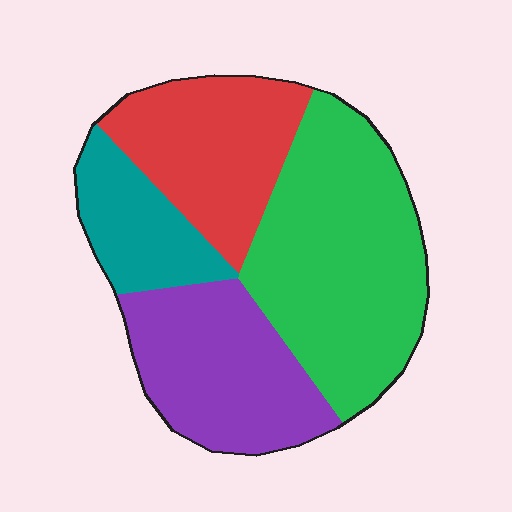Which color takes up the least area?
Teal, at roughly 15%.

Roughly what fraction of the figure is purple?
Purple takes up between a sixth and a third of the figure.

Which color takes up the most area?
Green, at roughly 40%.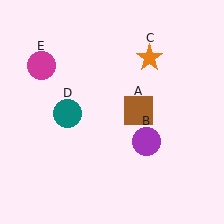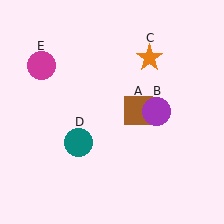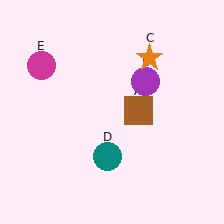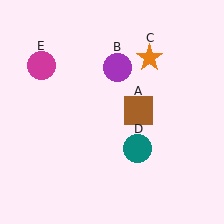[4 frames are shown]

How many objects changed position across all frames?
2 objects changed position: purple circle (object B), teal circle (object D).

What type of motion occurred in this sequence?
The purple circle (object B), teal circle (object D) rotated counterclockwise around the center of the scene.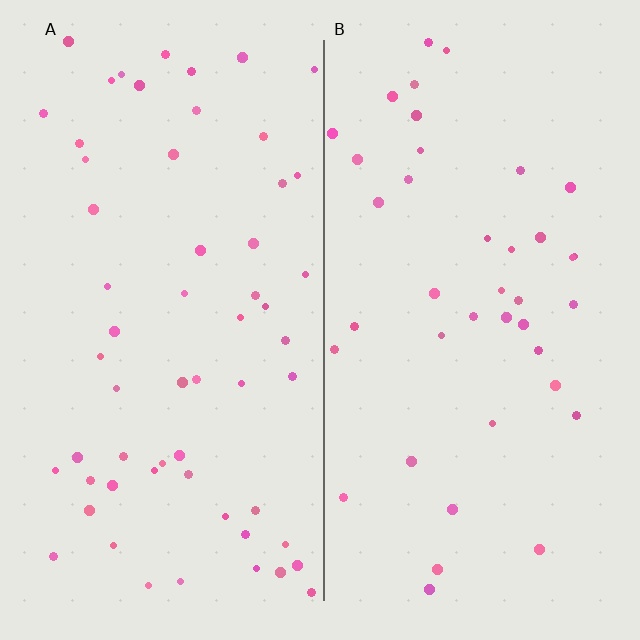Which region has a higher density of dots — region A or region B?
A (the left).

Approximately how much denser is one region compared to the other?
Approximately 1.5× — region A over region B.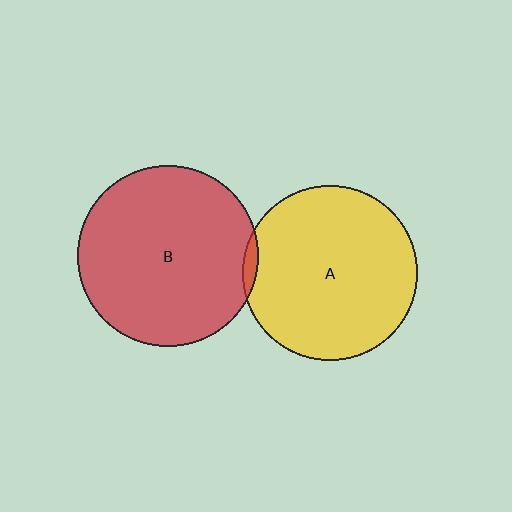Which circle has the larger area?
Circle B (red).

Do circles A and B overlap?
Yes.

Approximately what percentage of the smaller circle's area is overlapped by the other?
Approximately 5%.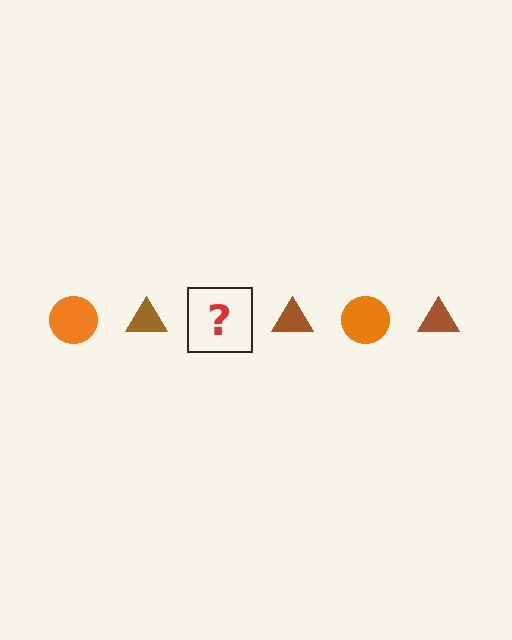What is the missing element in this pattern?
The missing element is an orange circle.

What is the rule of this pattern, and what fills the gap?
The rule is that the pattern alternates between orange circle and brown triangle. The gap should be filled with an orange circle.